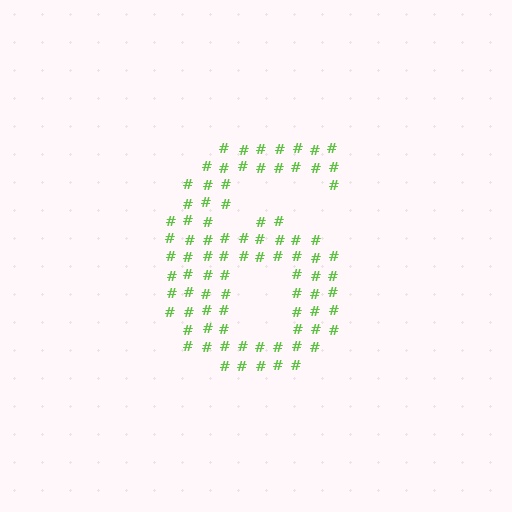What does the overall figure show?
The overall figure shows the digit 6.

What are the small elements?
The small elements are hash symbols.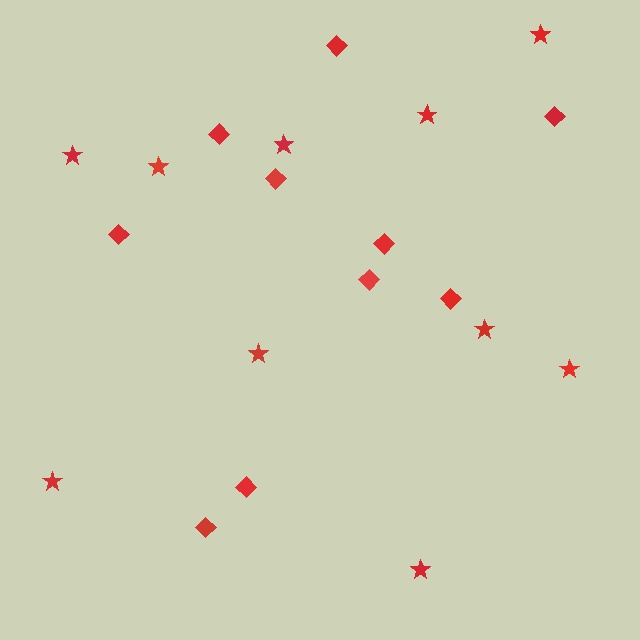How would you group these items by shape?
There are 2 groups: one group of diamonds (10) and one group of stars (10).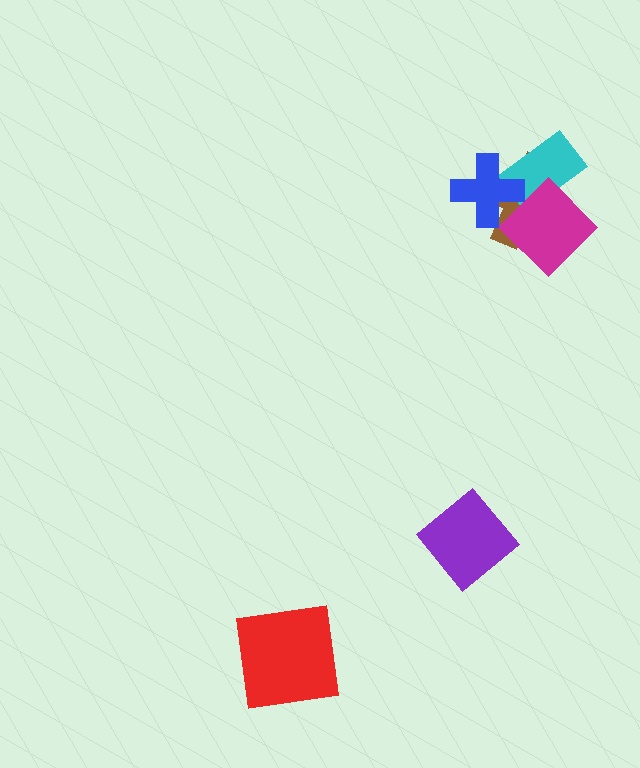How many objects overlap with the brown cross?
3 objects overlap with the brown cross.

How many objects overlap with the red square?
0 objects overlap with the red square.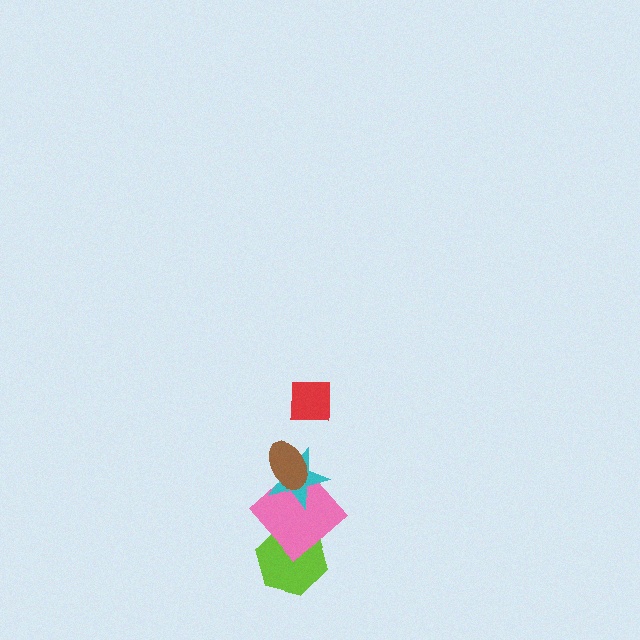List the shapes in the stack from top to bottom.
From top to bottom: the red square, the brown ellipse, the cyan star, the pink diamond, the lime hexagon.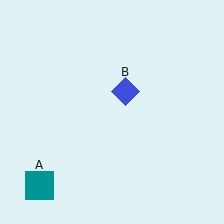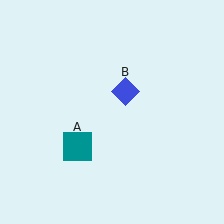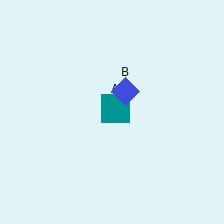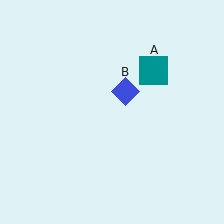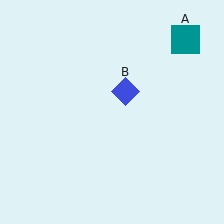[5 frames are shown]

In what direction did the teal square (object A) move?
The teal square (object A) moved up and to the right.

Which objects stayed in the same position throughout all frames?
Blue diamond (object B) remained stationary.